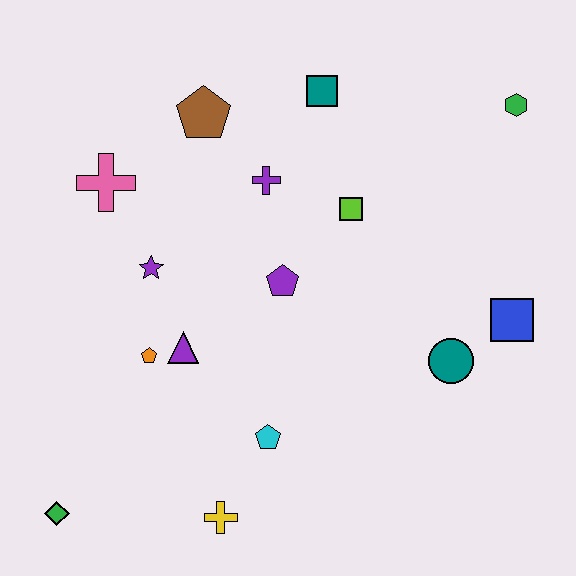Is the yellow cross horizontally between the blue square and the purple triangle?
Yes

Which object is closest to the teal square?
The purple cross is closest to the teal square.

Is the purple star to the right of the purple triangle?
No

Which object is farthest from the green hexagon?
The green diamond is farthest from the green hexagon.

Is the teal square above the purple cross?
Yes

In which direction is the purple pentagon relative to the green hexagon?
The purple pentagon is to the left of the green hexagon.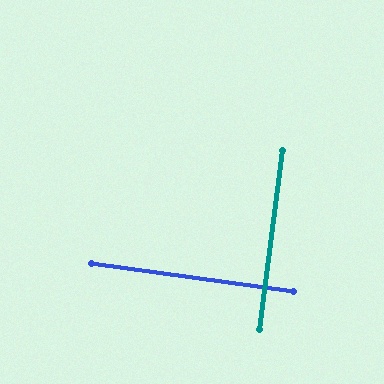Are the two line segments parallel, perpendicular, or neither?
Perpendicular — they meet at approximately 89°.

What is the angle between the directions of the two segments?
Approximately 89 degrees.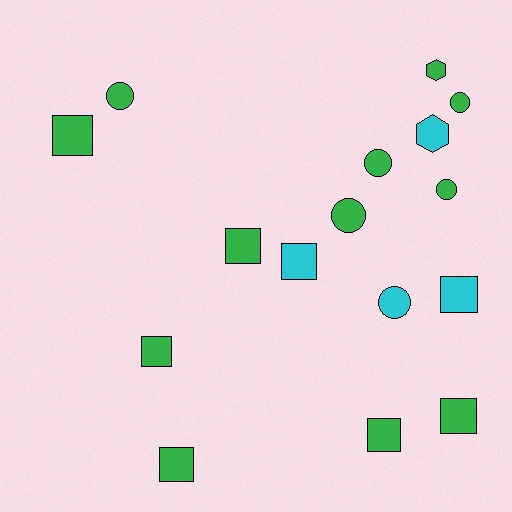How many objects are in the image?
There are 16 objects.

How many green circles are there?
There are 5 green circles.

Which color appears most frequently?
Green, with 12 objects.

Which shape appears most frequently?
Square, with 8 objects.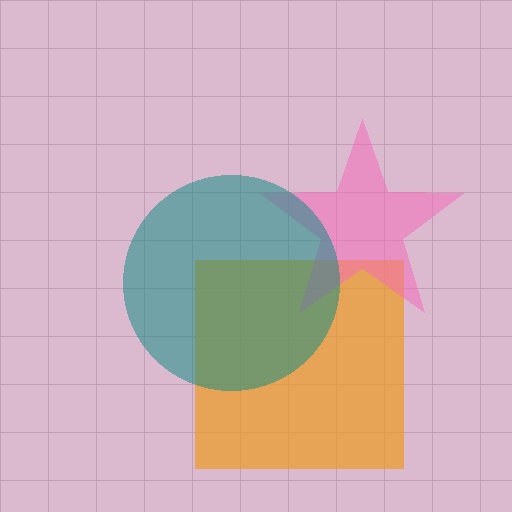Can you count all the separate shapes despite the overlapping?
Yes, there are 3 separate shapes.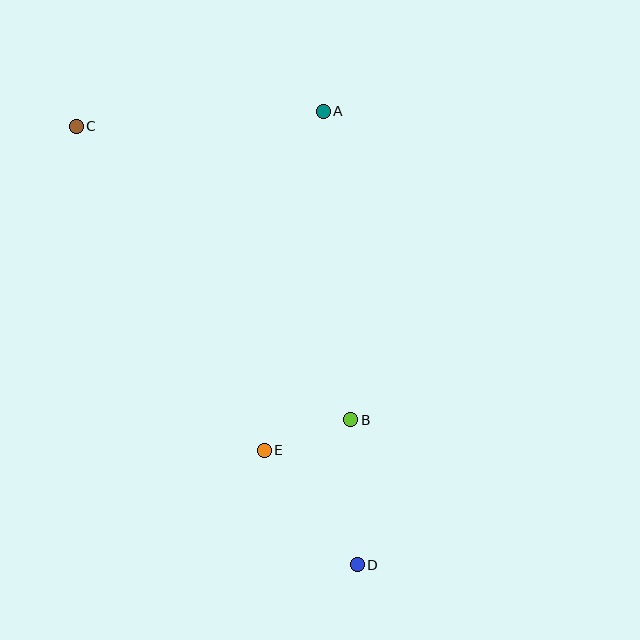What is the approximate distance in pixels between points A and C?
The distance between A and C is approximately 247 pixels.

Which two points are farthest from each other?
Points C and D are farthest from each other.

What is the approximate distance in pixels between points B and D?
The distance between B and D is approximately 145 pixels.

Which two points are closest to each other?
Points B and E are closest to each other.